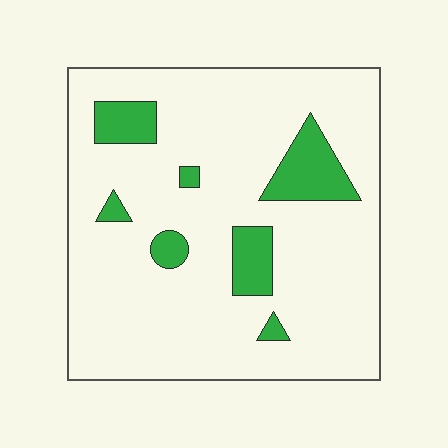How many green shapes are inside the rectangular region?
7.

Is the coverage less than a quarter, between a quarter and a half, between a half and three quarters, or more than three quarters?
Less than a quarter.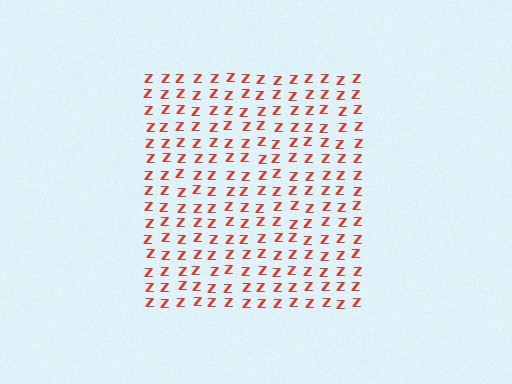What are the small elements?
The small elements are letter Z's.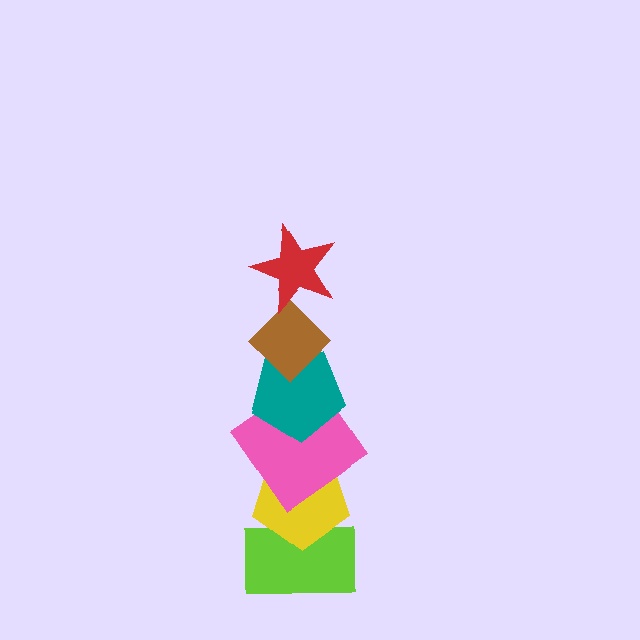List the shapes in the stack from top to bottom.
From top to bottom: the red star, the brown diamond, the teal pentagon, the pink diamond, the yellow pentagon, the lime rectangle.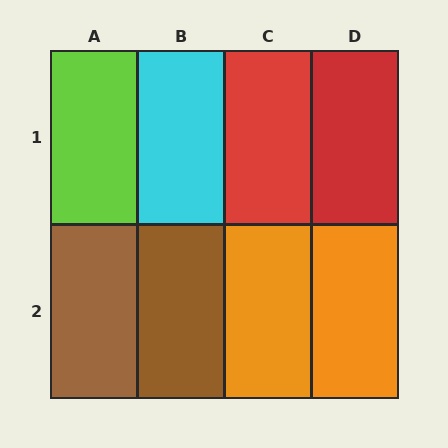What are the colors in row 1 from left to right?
Lime, cyan, red, red.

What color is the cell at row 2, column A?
Brown.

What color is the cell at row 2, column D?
Orange.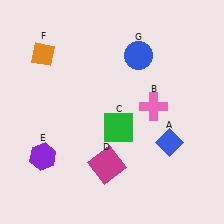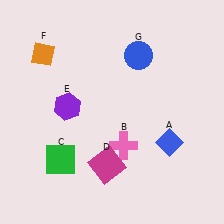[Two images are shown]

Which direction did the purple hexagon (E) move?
The purple hexagon (E) moved up.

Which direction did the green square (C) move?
The green square (C) moved left.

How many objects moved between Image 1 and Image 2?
3 objects moved between the two images.